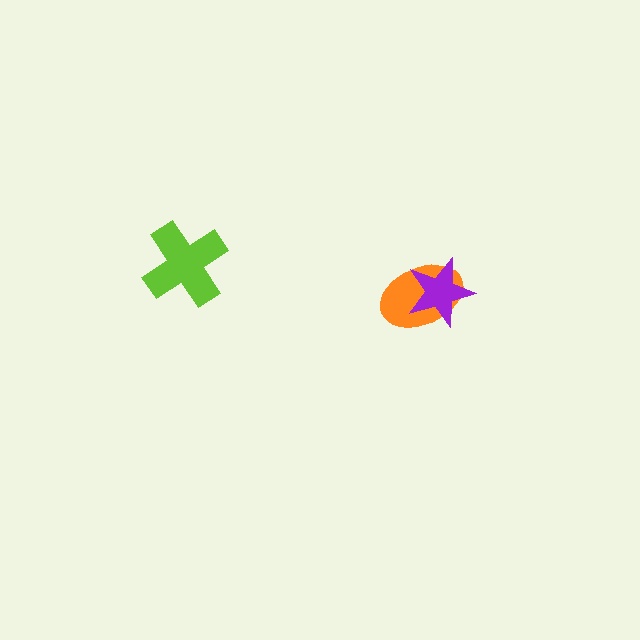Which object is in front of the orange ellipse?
The purple star is in front of the orange ellipse.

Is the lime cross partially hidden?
No, no other shape covers it.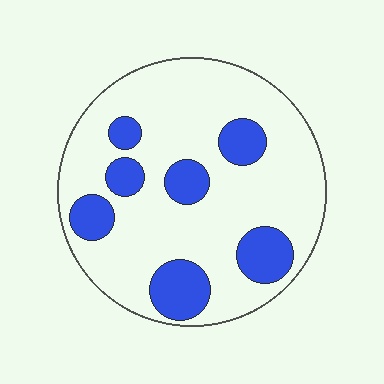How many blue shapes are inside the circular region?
7.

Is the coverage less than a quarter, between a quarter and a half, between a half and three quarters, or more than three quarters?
Less than a quarter.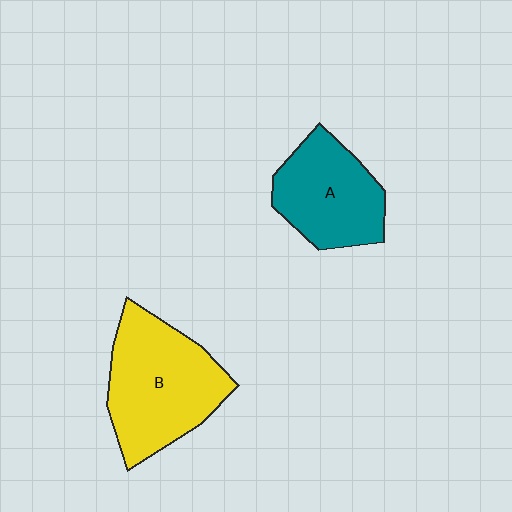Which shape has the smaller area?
Shape A (teal).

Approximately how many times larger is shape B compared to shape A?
Approximately 1.3 times.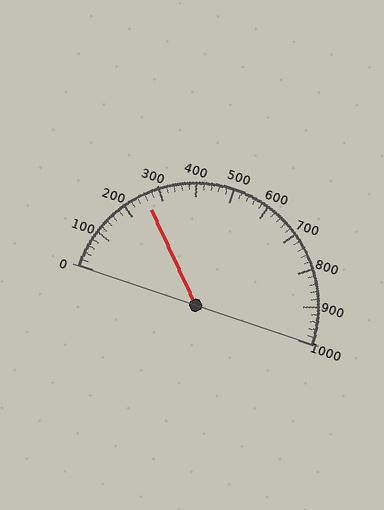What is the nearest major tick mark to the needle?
The nearest major tick mark is 300.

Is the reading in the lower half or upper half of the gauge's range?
The reading is in the lower half of the range (0 to 1000).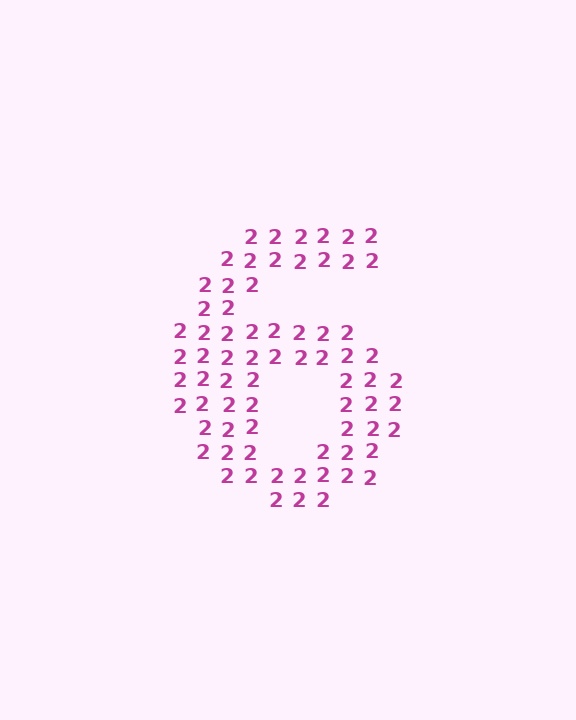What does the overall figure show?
The overall figure shows the digit 6.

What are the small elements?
The small elements are digit 2's.